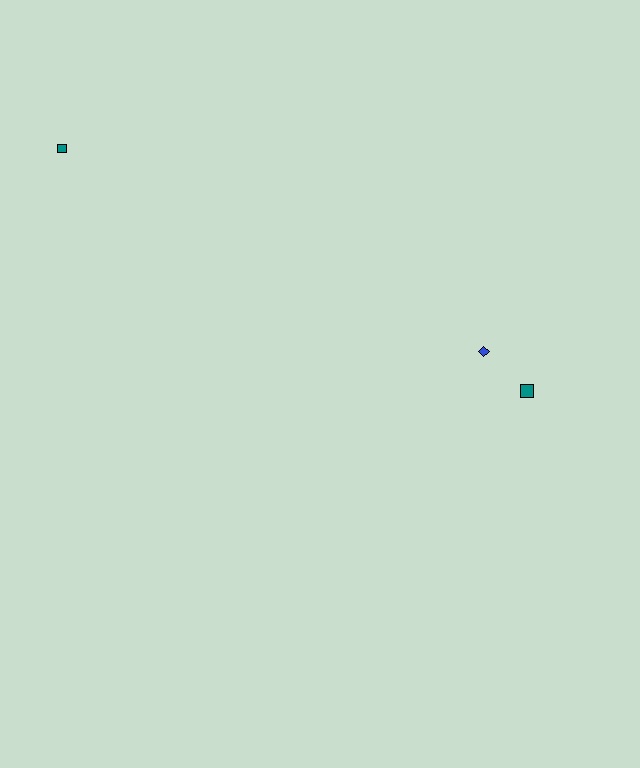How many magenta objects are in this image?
There are no magenta objects.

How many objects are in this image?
There are 3 objects.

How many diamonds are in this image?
There is 1 diamond.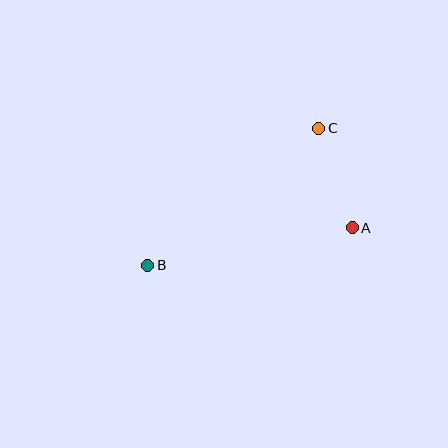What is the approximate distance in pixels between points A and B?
The distance between A and B is approximately 208 pixels.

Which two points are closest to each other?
Points A and C are closest to each other.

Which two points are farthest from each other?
Points B and C are farthest from each other.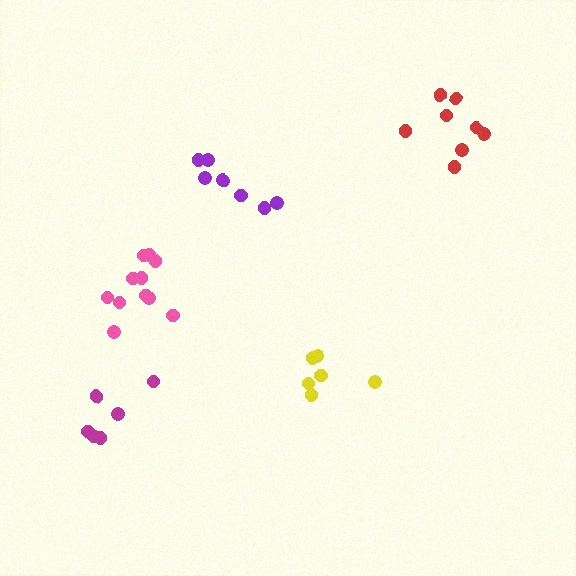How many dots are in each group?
Group 1: 6 dots, Group 2: 11 dots, Group 3: 6 dots, Group 4: 8 dots, Group 5: 7 dots (38 total).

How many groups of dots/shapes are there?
There are 5 groups.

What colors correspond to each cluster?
The clusters are colored: yellow, pink, magenta, red, purple.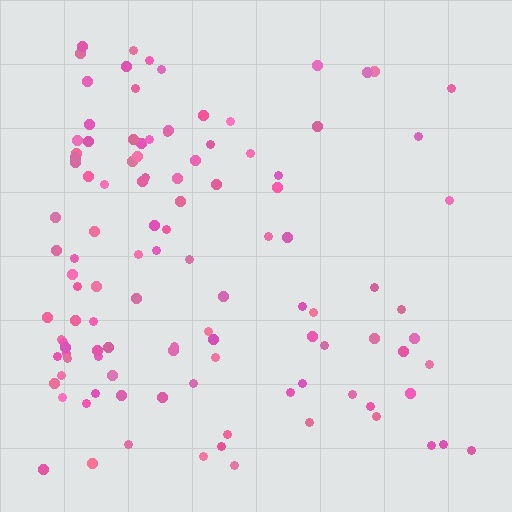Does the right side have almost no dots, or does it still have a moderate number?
Still a moderate number, just noticeably fewer than the left.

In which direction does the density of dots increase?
From right to left, with the left side densest.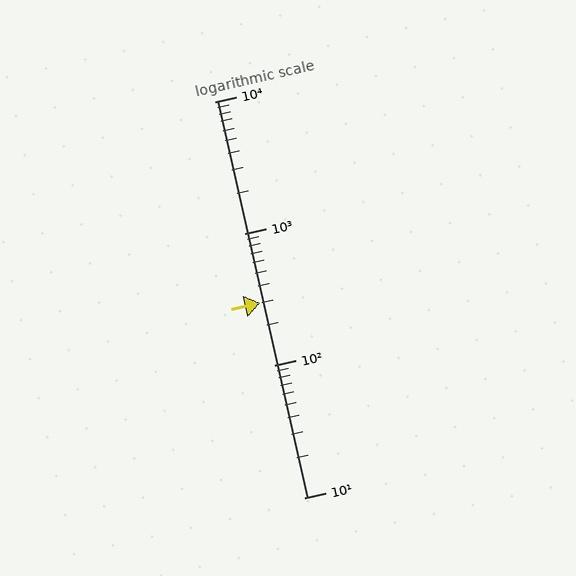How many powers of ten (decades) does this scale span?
The scale spans 3 decades, from 10 to 10000.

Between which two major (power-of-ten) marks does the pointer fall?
The pointer is between 100 and 1000.